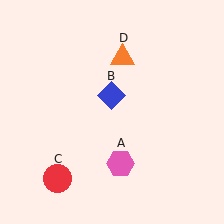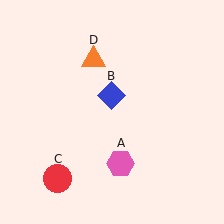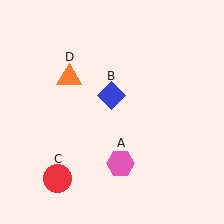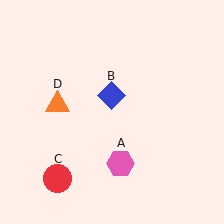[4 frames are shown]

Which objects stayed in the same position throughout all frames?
Pink hexagon (object A) and blue diamond (object B) and red circle (object C) remained stationary.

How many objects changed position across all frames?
1 object changed position: orange triangle (object D).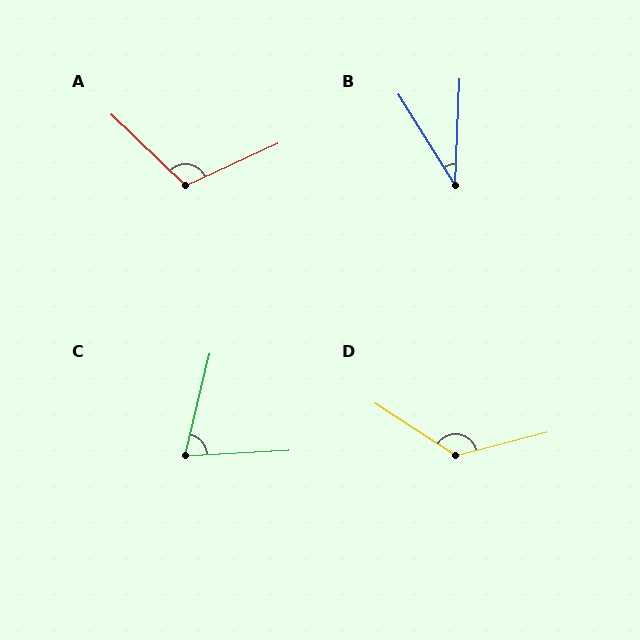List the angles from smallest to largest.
B (34°), C (73°), A (111°), D (133°).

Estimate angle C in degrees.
Approximately 73 degrees.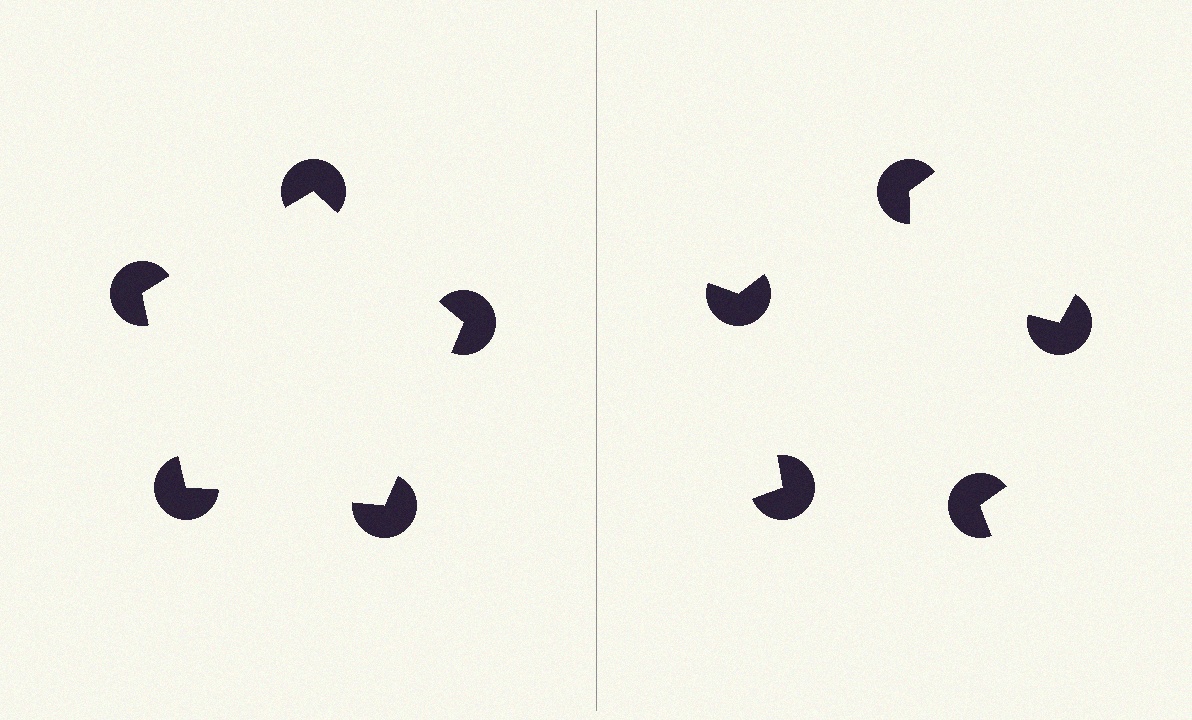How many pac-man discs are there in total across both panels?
10 — 5 on each side.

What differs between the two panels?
The pac-man discs are positioned identically on both sides; only the wedge orientations differ. On the left they align to a pentagon; on the right they are misaligned.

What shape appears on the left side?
An illusory pentagon.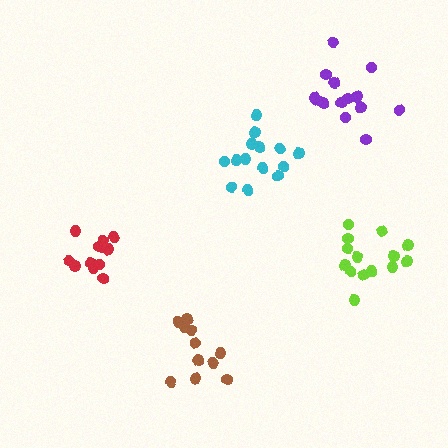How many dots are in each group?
Group 1: 12 dots, Group 2: 14 dots, Group 3: 14 dots, Group 4: 14 dots, Group 5: 12 dots (66 total).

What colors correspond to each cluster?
The clusters are colored: red, cyan, purple, lime, brown.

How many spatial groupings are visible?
There are 5 spatial groupings.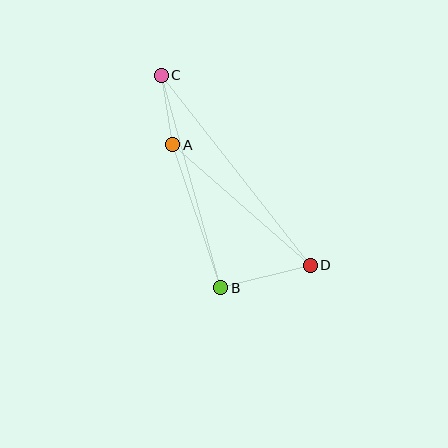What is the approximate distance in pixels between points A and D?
The distance between A and D is approximately 182 pixels.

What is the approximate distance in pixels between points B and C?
The distance between B and C is approximately 221 pixels.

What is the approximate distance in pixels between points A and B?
The distance between A and B is approximately 151 pixels.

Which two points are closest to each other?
Points A and C are closest to each other.